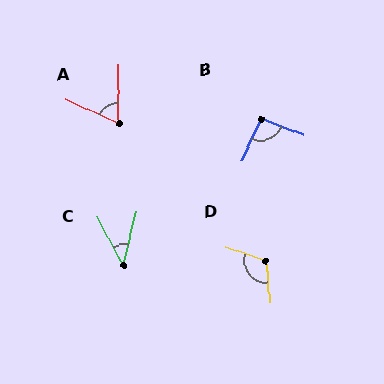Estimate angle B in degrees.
Approximately 95 degrees.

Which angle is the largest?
D, at approximately 114 degrees.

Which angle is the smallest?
C, at approximately 41 degrees.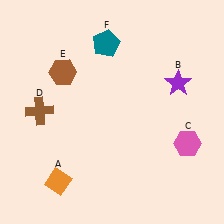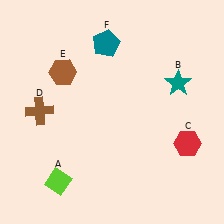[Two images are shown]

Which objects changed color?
A changed from orange to lime. B changed from purple to teal. C changed from pink to red.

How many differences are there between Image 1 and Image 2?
There are 3 differences between the two images.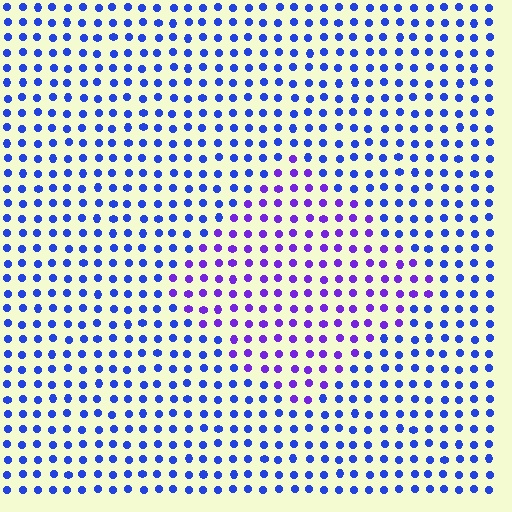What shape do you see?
I see a diamond.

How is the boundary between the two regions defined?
The boundary is defined purely by a slight shift in hue (about 37 degrees). Spacing, size, and orientation are identical on both sides.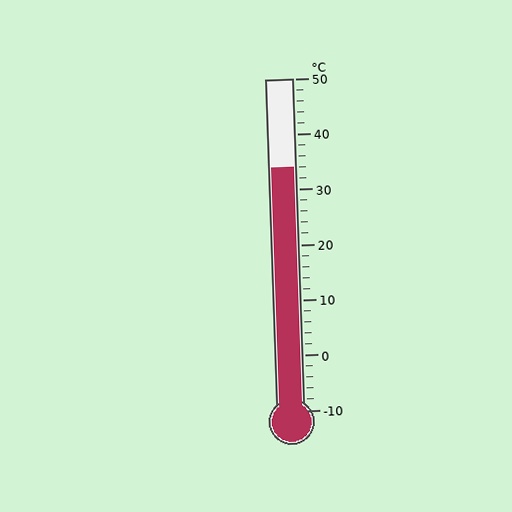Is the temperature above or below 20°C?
The temperature is above 20°C.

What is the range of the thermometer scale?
The thermometer scale ranges from -10°C to 50°C.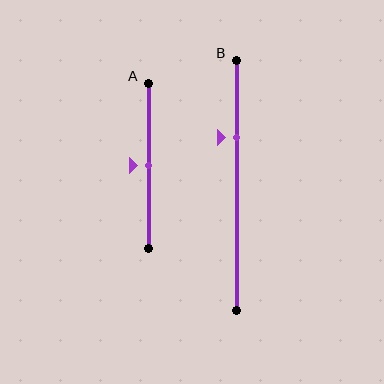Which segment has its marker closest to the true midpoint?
Segment A has its marker closest to the true midpoint.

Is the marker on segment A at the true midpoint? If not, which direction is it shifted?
Yes, the marker on segment A is at the true midpoint.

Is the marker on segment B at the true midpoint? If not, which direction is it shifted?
No, the marker on segment B is shifted upward by about 19% of the segment length.